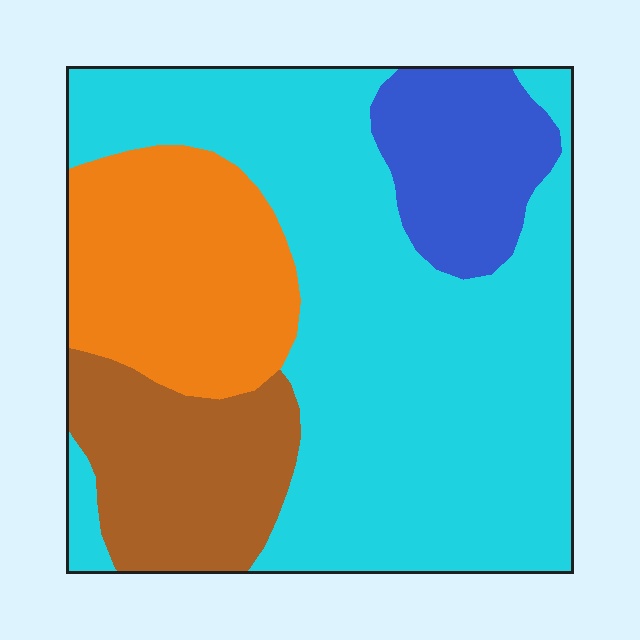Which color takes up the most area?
Cyan, at roughly 55%.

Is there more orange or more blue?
Orange.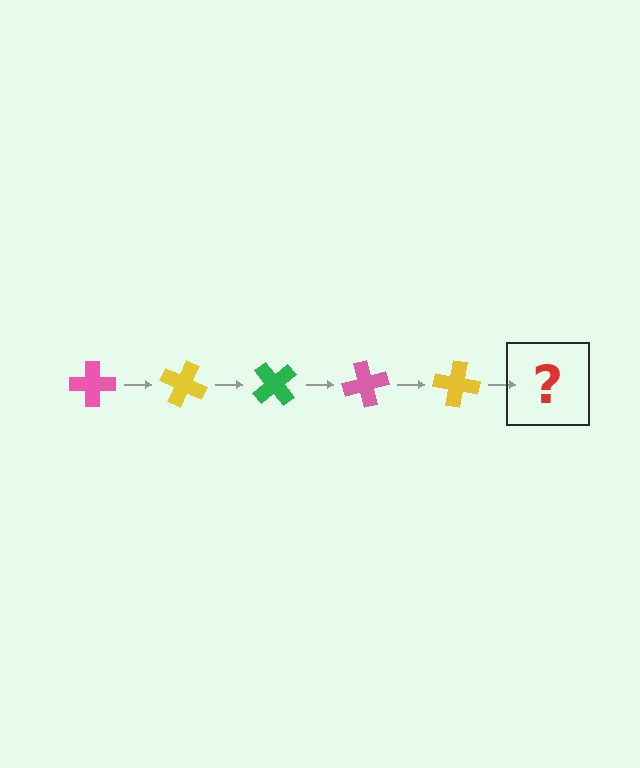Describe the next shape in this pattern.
It should be a green cross, rotated 125 degrees from the start.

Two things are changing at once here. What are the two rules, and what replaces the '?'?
The two rules are that it rotates 25 degrees each step and the color cycles through pink, yellow, and green. The '?' should be a green cross, rotated 125 degrees from the start.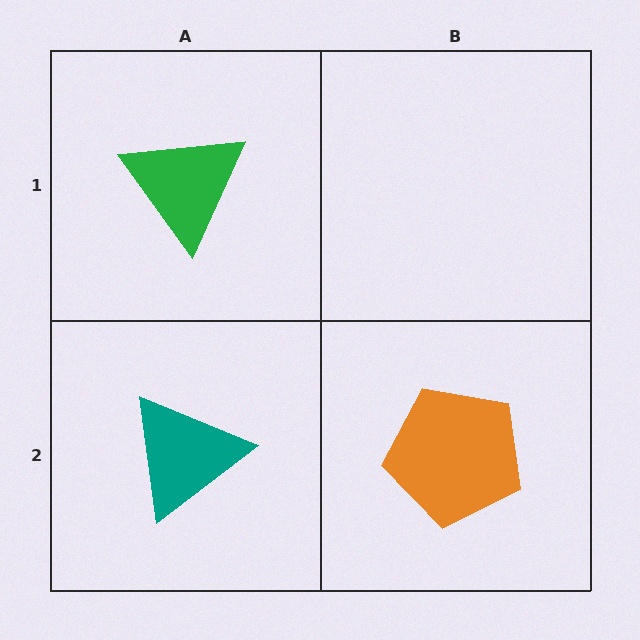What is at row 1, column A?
A green triangle.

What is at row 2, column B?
An orange pentagon.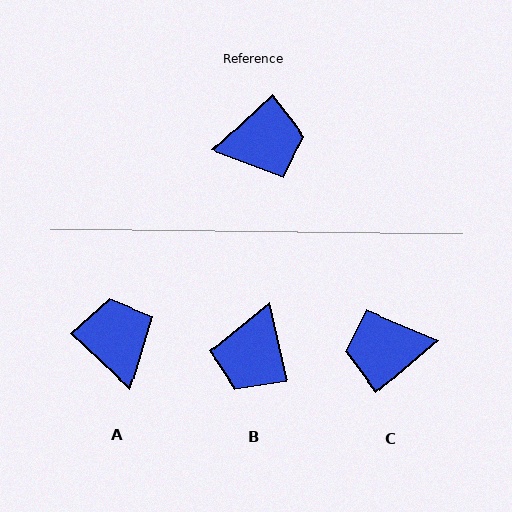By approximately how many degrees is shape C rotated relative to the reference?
Approximately 178 degrees counter-clockwise.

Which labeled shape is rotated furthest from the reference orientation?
C, about 178 degrees away.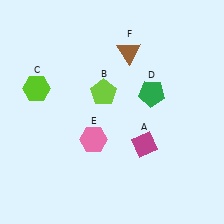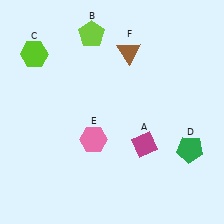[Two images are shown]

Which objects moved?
The objects that moved are: the lime pentagon (B), the lime hexagon (C), the green pentagon (D).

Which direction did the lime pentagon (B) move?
The lime pentagon (B) moved up.